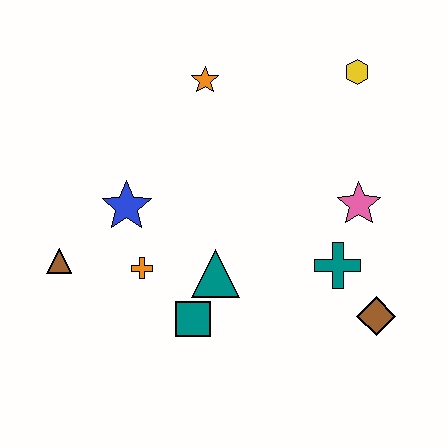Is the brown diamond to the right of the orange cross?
Yes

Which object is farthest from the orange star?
The brown diamond is farthest from the orange star.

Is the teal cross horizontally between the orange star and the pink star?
Yes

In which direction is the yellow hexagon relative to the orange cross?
The yellow hexagon is to the right of the orange cross.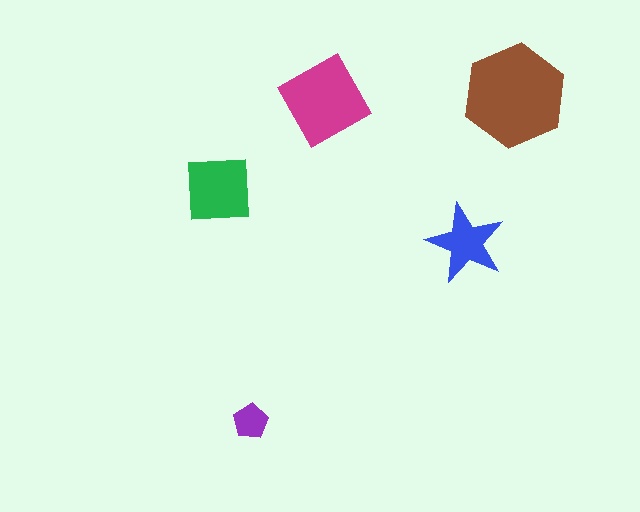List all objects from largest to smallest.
The brown hexagon, the magenta diamond, the green square, the blue star, the purple pentagon.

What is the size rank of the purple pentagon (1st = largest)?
5th.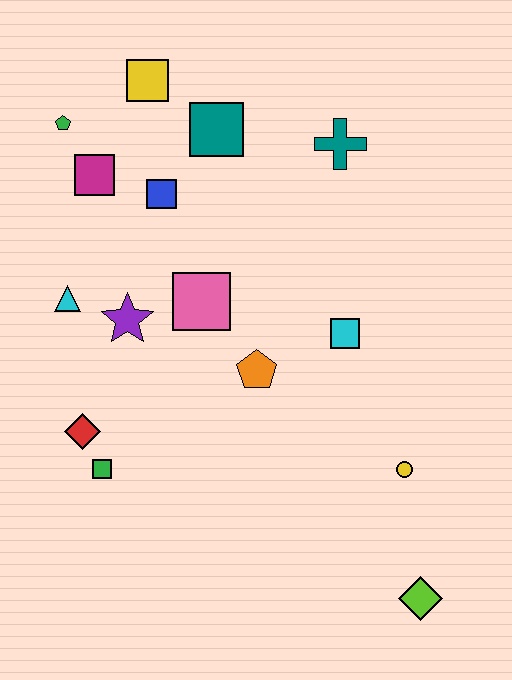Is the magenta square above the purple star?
Yes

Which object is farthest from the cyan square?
The green pentagon is farthest from the cyan square.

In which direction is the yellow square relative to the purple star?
The yellow square is above the purple star.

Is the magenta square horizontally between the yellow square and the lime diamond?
No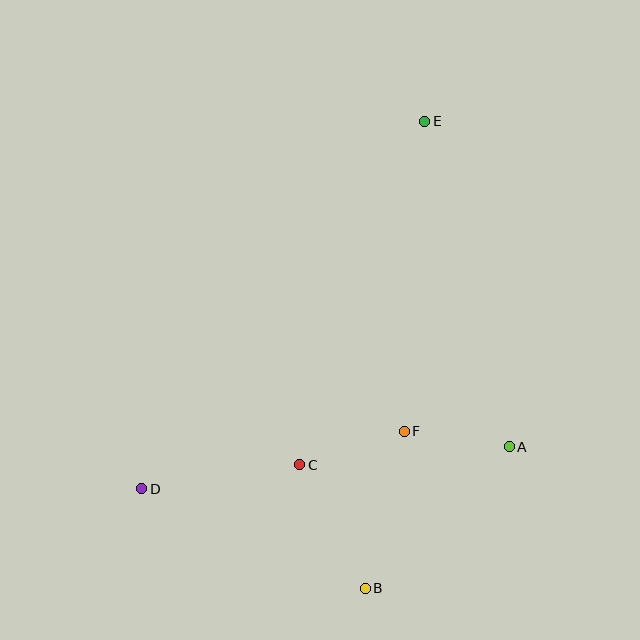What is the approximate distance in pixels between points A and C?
The distance between A and C is approximately 210 pixels.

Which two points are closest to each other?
Points A and F are closest to each other.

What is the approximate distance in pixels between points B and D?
The distance between B and D is approximately 245 pixels.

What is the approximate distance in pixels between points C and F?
The distance between C and F is approximately 110 pixels.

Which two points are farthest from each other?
Points B and E are farthest from each other.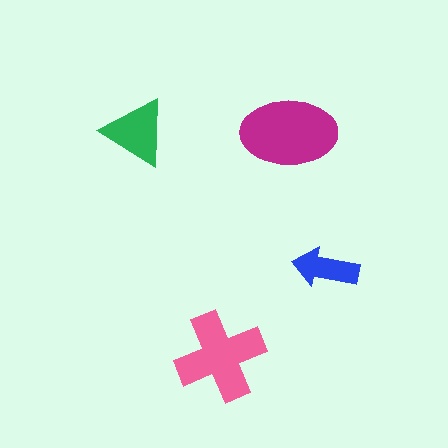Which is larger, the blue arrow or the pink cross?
The pink cross.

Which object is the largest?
The magenta ellipse.